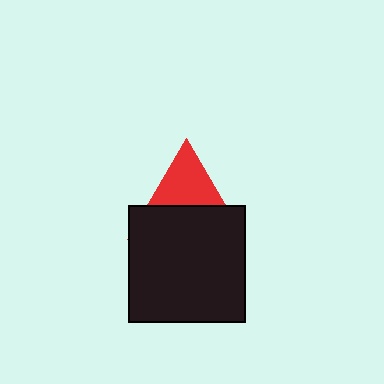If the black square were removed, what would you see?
You would see the complete red triangle.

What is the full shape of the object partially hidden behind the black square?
The partially hidden object is a red triangle.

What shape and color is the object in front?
The object in front is a black square.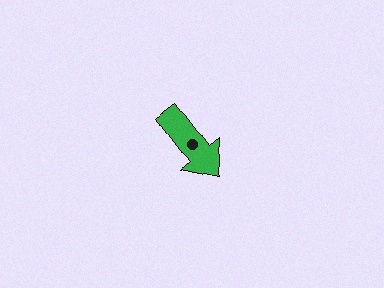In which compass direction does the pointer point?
Southeast.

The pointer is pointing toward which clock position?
Roughly 5 o'clock.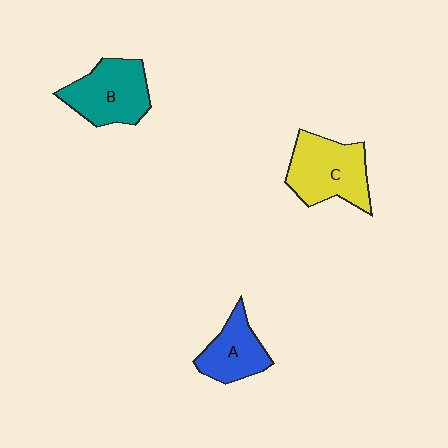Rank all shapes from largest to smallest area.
From largest to smallest: C (yellow), B (teal), A (blue).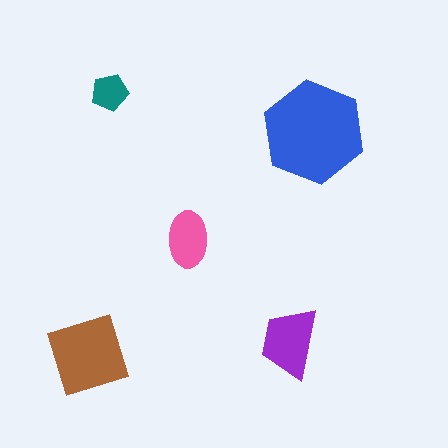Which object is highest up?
The teal pentagon is topmost.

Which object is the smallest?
The teal pentagon.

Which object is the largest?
The blue hexagon.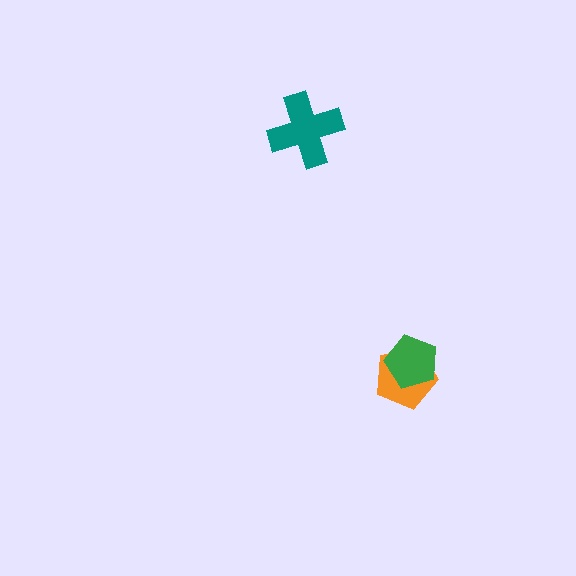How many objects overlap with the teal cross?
0 objects overlap with the teal cross.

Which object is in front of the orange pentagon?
The green pentagon is in front of the orange pentagon.